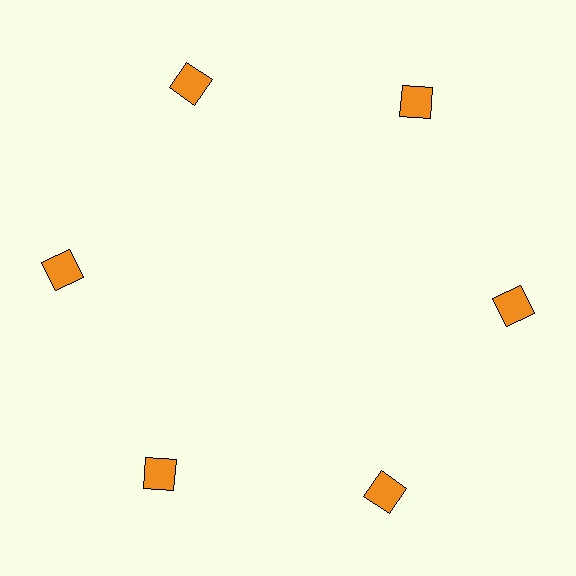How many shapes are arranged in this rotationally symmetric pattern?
There are 6 shapes, arranged in 6 groups of 1.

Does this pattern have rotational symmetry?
Yes, this pattern has 6-fold rotational symmetry. It looks the same after rotating 60 degrees around the center.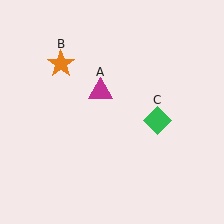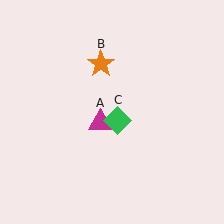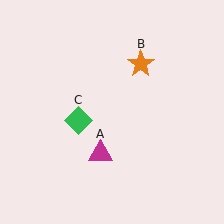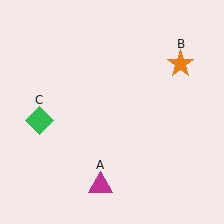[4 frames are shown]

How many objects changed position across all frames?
3 objects changed position: magenta triangle (object A), orange star (object B), green diamond (object C).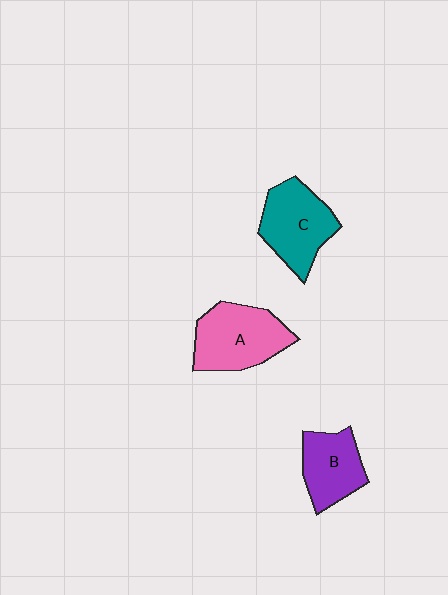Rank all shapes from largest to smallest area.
From largest to smallest: A (pink), C (teal), B (purple).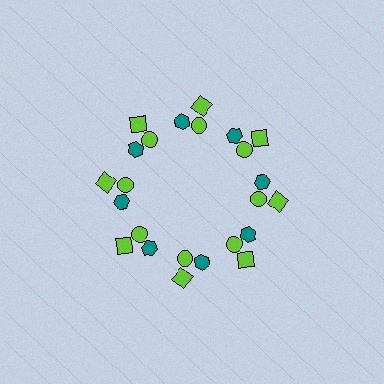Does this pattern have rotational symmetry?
Yes, this pattern has 8-fold rotational symmetry. It looks the same after rotating 45 degrees around the center.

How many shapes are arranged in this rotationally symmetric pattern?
There are 24 shapes, arranged in 8 groups of 3.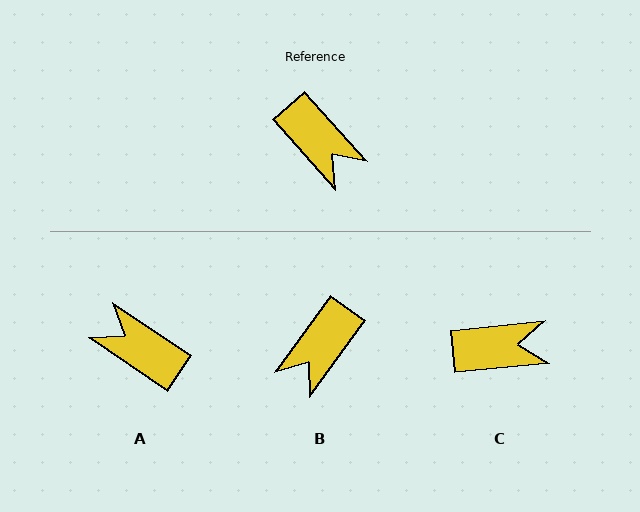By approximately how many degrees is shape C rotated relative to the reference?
Approximately 54 degrees counter-clockwise.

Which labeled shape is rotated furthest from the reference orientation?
A, about 166 degrees away.